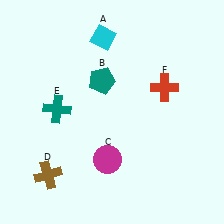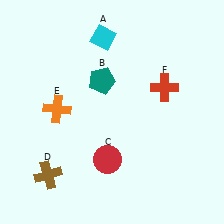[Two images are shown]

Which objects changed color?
C changed from magenta to red. E changed from teal to orange.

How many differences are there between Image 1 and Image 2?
There are 2 differences between the two images.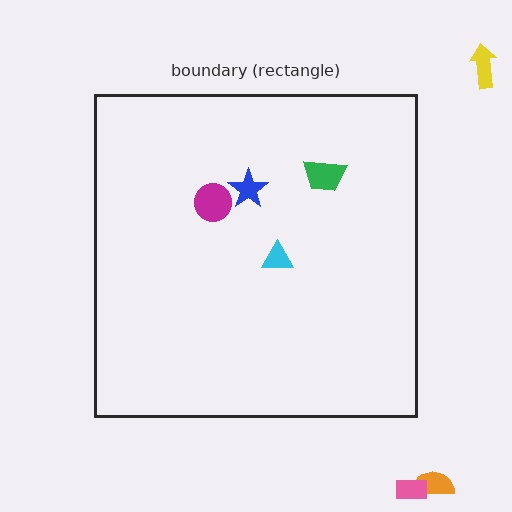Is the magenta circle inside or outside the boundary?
Inside.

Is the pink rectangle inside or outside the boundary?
Outside.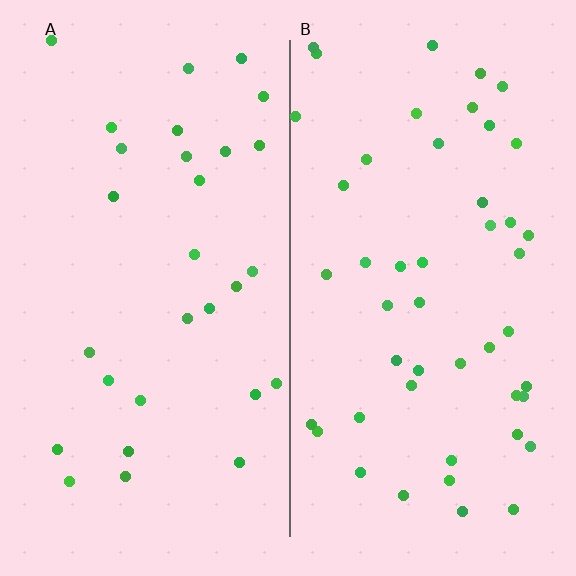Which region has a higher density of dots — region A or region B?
B (the right).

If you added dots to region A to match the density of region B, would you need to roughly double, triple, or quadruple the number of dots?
Approximately double.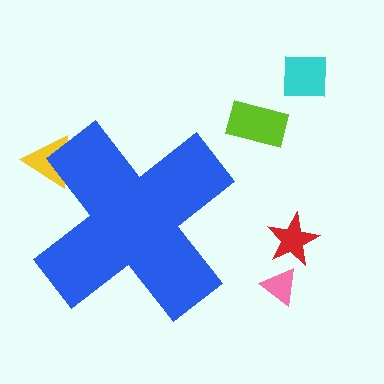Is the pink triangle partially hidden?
No, the pink triangle is fully visible.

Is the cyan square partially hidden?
No, the cyan square is fully visible.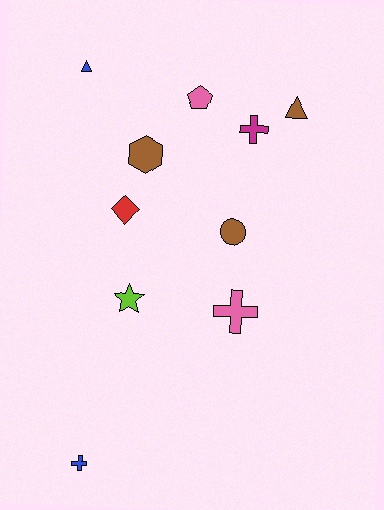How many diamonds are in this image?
There is 1 diamond.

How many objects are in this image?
There are 10 objects.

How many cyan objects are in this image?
There are no cyan objects.